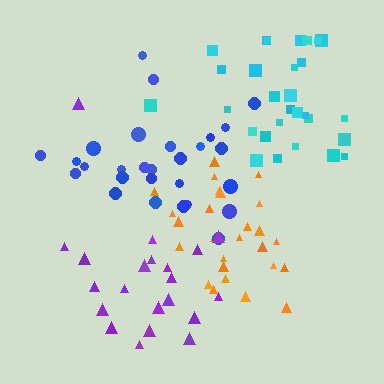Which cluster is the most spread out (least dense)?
Cyan.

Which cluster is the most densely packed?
Orange.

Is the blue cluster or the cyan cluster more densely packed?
Blue.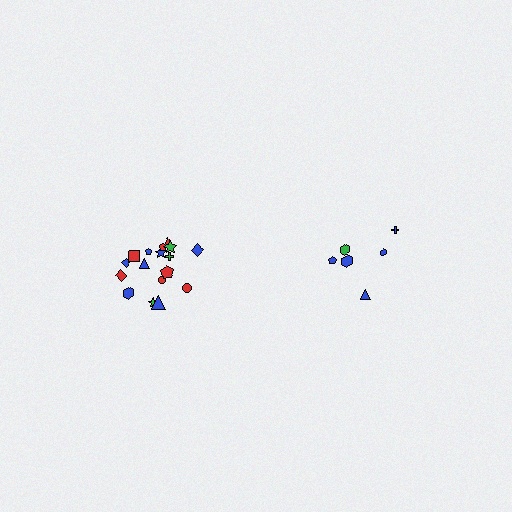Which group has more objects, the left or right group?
The left group.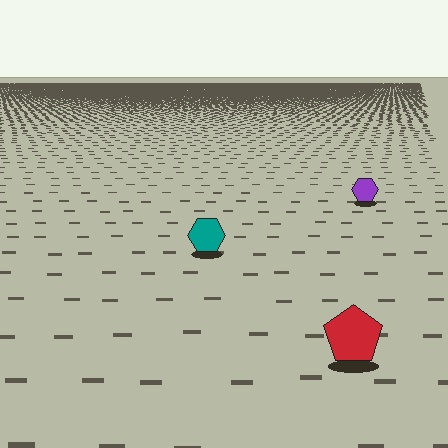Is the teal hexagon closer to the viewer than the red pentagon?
No. The red pentagon is closer — you can tell from the texture gradient: the ground texture is coarser near it.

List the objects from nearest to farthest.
From nearest to farthest: the red pentagon, the teal hexagon, the purple hexagon.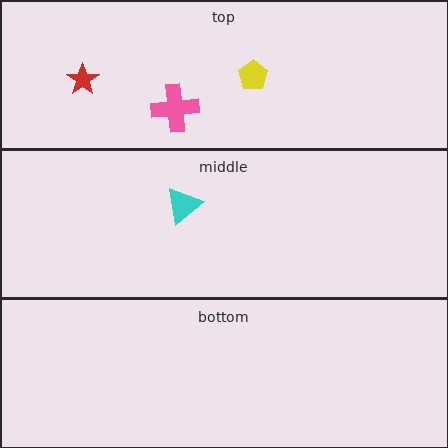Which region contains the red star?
The top region.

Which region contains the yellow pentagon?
The top region.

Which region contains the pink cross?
The top region.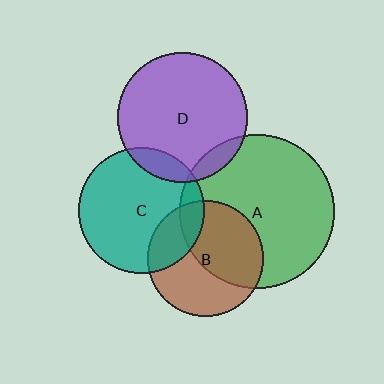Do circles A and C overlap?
Yes.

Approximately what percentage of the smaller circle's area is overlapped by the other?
Approximately 10%.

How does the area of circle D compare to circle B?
Approximately 1.2 times.